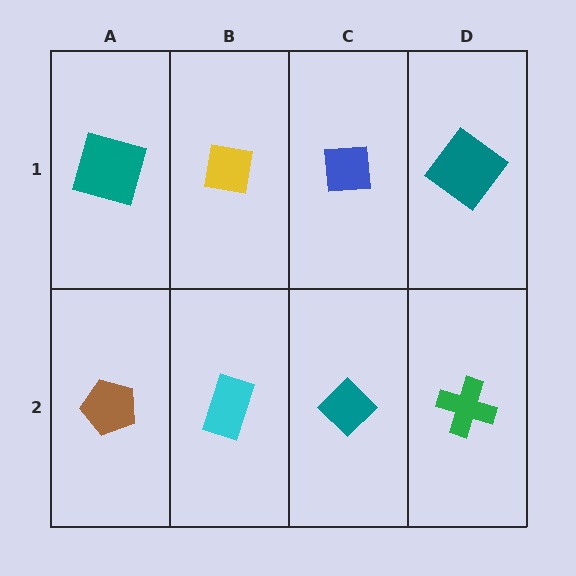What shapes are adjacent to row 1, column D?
A green cross (row 2, column D), a blue square (row 1, column C).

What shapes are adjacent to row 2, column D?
A teal diamond (row 1, column D), a teal diamond (row 2, column C).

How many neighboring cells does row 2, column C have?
3.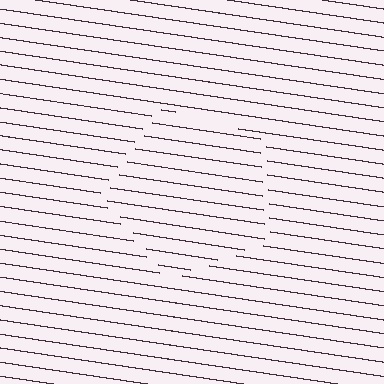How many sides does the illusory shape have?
5 sides — the line-ends trace a pentagon.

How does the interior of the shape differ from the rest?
The interior of the shape contains the same grating, shifted by half a period — the contour is defined by the phase discontinuity where line-ends from the inner and outer gratings abut.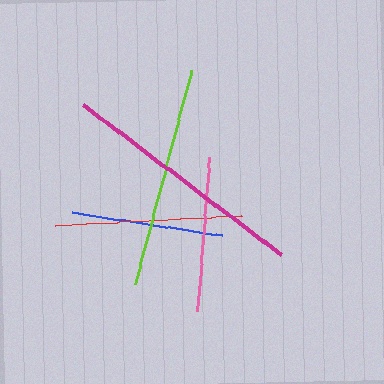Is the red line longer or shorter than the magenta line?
The magenta line is longer than the red line.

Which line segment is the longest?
The magenta line is the longest at approximately 249 pixels.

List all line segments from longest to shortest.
From longest to shortest: magenta, lime, red, pink, blue.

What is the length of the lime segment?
The lime segment is approximately 222 pixels long.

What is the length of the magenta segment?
The magenta segment is approximately 249 pixels long.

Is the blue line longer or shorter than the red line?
The red line is longer than the blue line.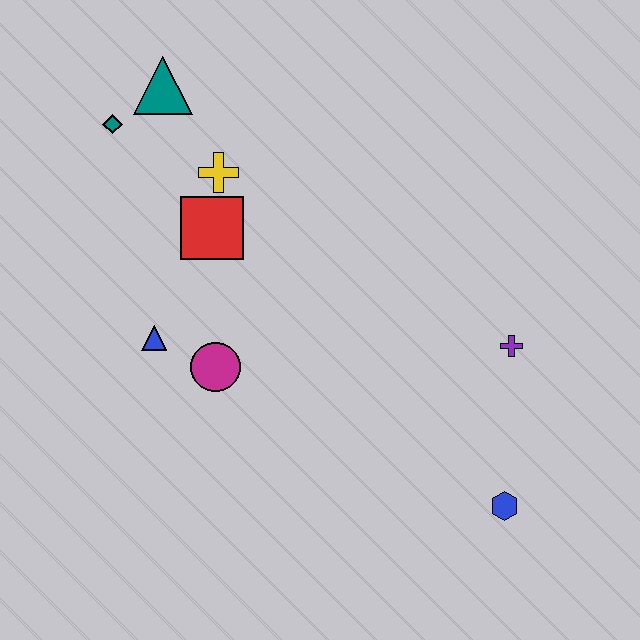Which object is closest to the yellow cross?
The red square is closest to the yellow cross.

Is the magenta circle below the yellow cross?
Yes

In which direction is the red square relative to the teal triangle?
The red square is below the teal triangle.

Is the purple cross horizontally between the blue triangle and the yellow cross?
No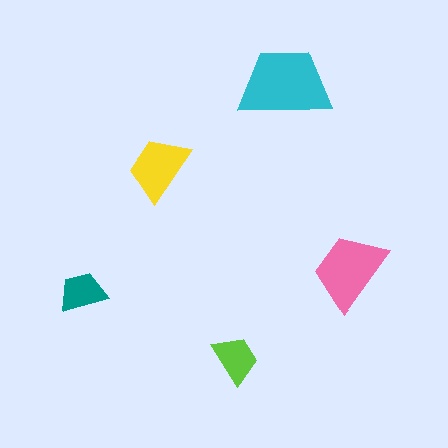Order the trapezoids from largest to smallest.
the cyan one, the pink one, the yellow one, the lime one, the teal one.